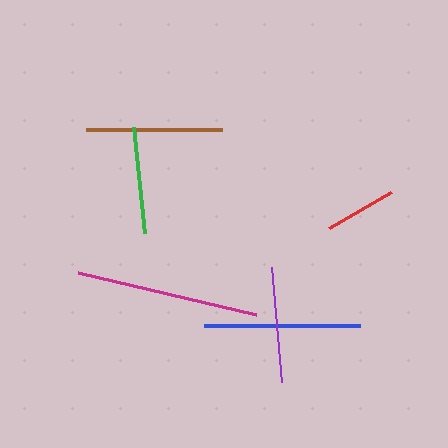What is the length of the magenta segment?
The magenta segment is approximately 184 pixels long.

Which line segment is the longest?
The magenta line is the longest at approximately 184 pixels.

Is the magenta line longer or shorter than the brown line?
The magenta line is longer than the brown line.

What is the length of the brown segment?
The brown segment is approximately 136 pixels long.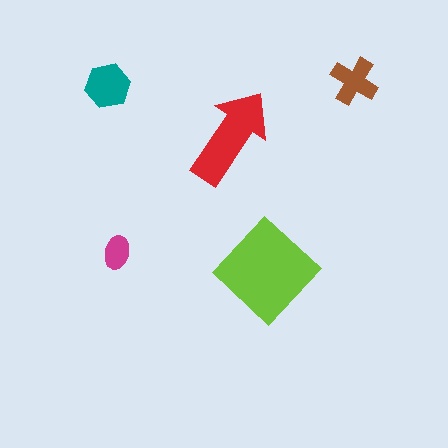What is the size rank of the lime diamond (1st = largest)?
1st.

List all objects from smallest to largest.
The magenta ellipse, the brown cross, the teal hexagon, the red arrow, the lime diamond.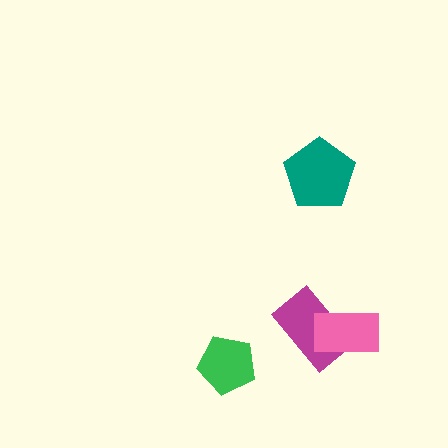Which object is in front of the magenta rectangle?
The pink rectangle is in front of the magenta rectangle.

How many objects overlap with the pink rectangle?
1 object overlaps with the pink rectangle.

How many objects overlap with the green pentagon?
0 objects overlap with the green pentagon.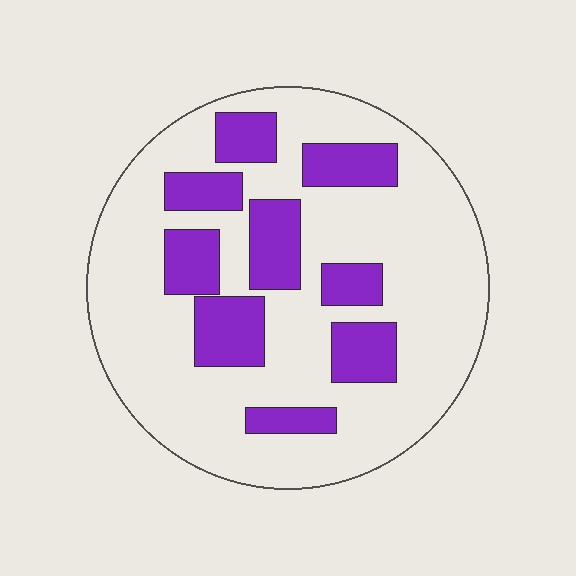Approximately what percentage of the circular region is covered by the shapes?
Approximately 25%.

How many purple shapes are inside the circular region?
9.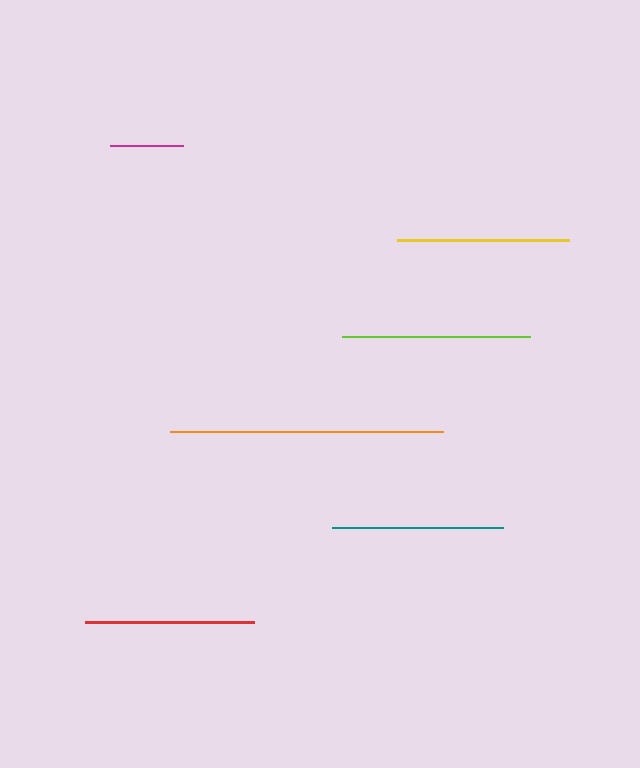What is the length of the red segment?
The red segment is approximately 169 pixels long.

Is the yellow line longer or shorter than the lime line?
The lime line is longer than the yellow line.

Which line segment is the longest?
The orange line is the longest at approximately 273 pixels.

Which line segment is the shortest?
The magenta line is the shortest at approximately 73 pixels.